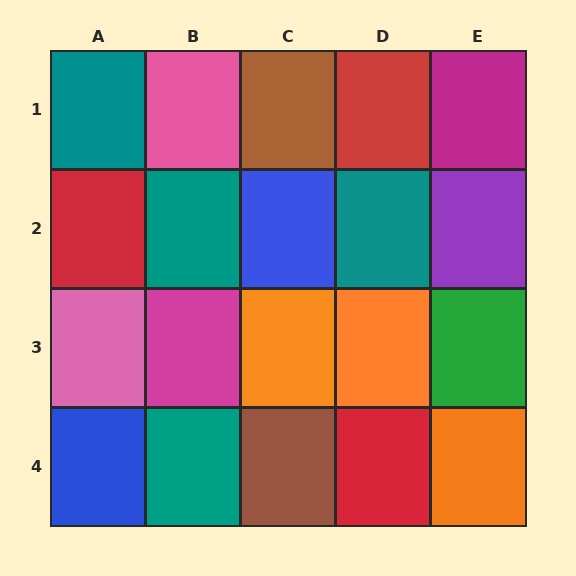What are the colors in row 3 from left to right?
Pink, magenta, orange, orange, green.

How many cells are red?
3 cells are red.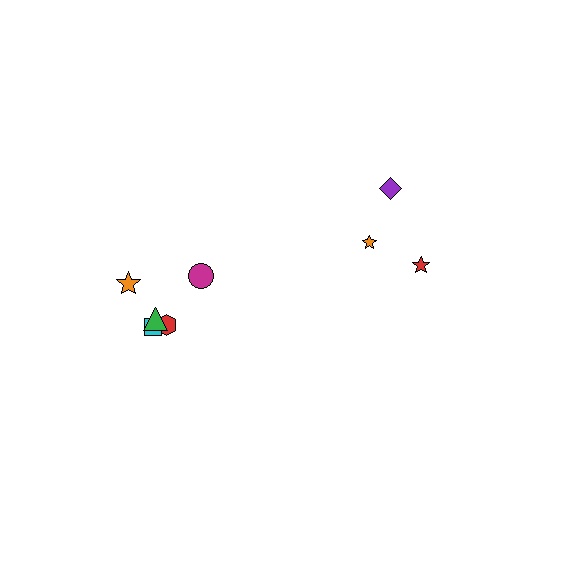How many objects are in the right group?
There are 3 objects.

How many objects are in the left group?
There are 5 objects.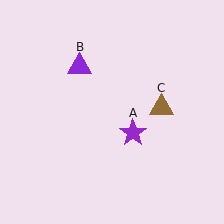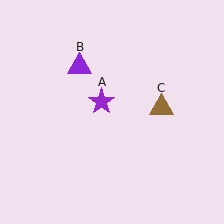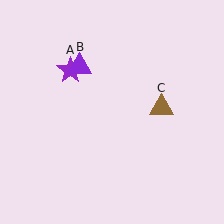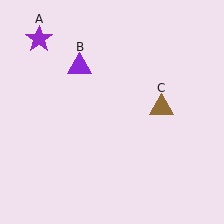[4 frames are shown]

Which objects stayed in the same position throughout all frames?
Purple triangle (object B) and brown triangle (object C) remained stationary.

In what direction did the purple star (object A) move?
The purple star (object A) moved up and to the left.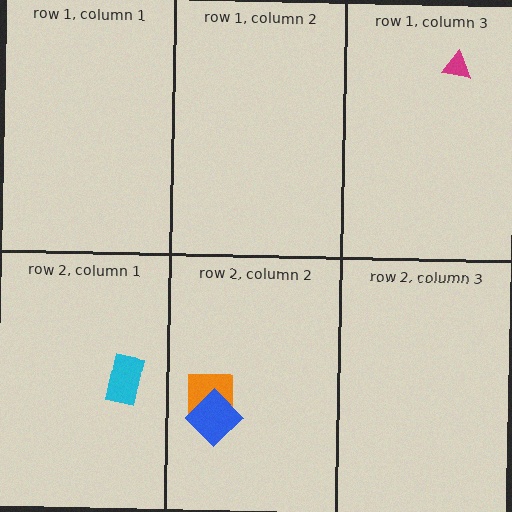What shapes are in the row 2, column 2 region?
The orange square, the blue diamond.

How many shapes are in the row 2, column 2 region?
2.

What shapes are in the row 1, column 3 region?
The magenta triangle.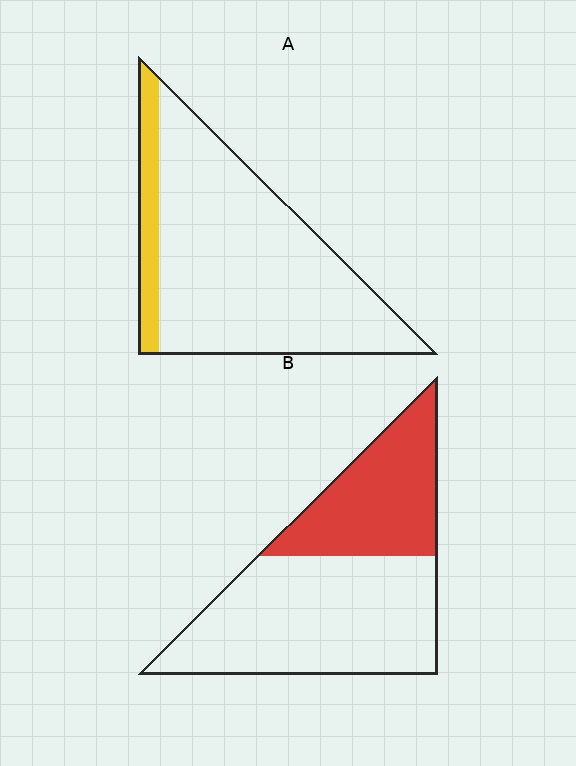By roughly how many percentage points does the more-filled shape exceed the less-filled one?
By roughly 25 percentage points (B over A).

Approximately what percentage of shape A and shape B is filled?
A is approximately 15% and B is approximately 35%.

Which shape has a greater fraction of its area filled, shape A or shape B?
Shape B.